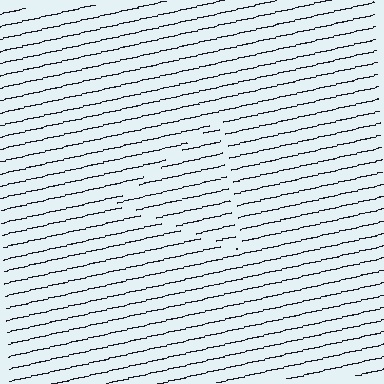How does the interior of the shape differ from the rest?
The interior of the shape contains the same grating, shifted by half a period — the contour is defined by the phase discontinuity where line-ends from the inner and outer gratings abut.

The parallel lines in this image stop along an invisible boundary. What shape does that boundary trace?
An illusory triangle. The interior of the shape contains the same grating, shifted by half a period — the contour is defined by the phase discontinuity where line-ends from the inner and outer gratings abut.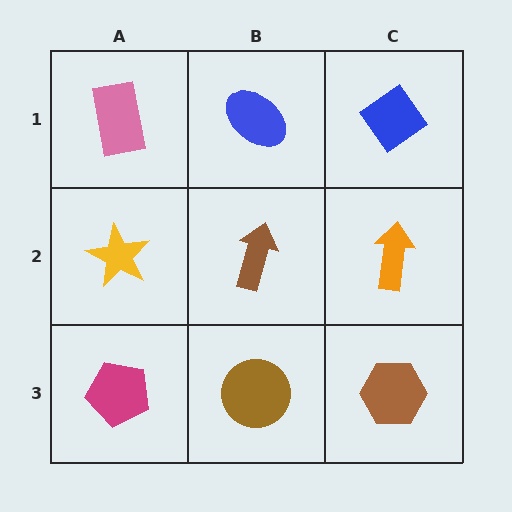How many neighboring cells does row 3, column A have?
2.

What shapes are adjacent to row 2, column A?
A pink rectangle (row 1, column A), a magenta pentagon (row 3, column A), a brown arrow (row 2, column B).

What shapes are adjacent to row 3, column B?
A brown arrow (row 2, column B), a magenta pentagon (row 3, column A), a brown hexagon (row 3, column C).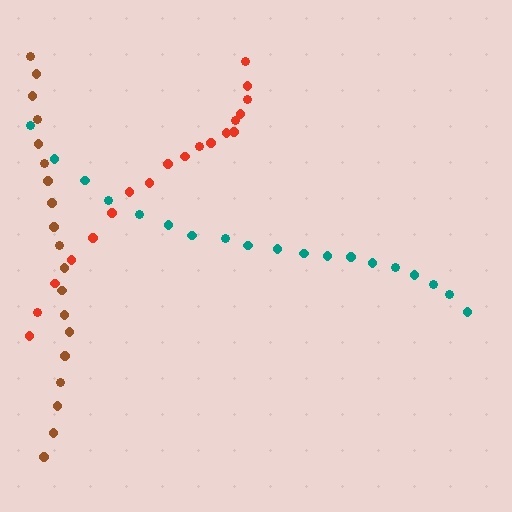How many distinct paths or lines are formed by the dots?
There are 3 distinct paths.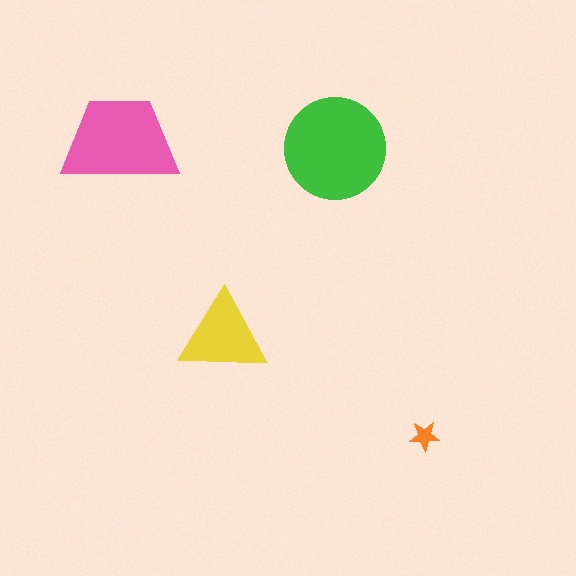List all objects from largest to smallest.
The green circle, the pink trapezoid, the yellow triangle, the orange star.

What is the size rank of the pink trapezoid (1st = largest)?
2nd.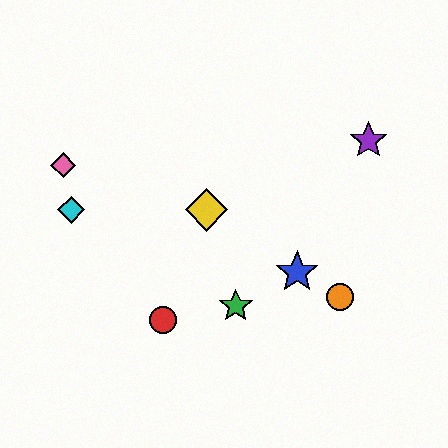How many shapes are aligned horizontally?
2 shapes (the yellow diamond, the cyan diamond) are aligned horizontally.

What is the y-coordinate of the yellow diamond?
The yellow diamond is at y≈210.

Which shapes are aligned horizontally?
The yellow diamond, the cyan diamond are aligned horizontally.